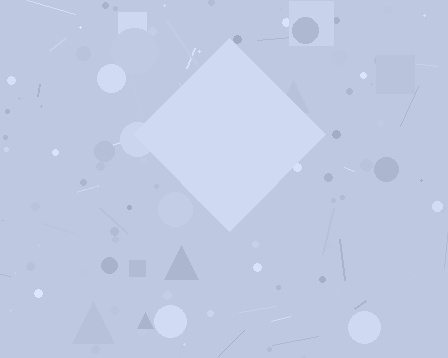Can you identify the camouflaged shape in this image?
The camouflaged shape is a diamond.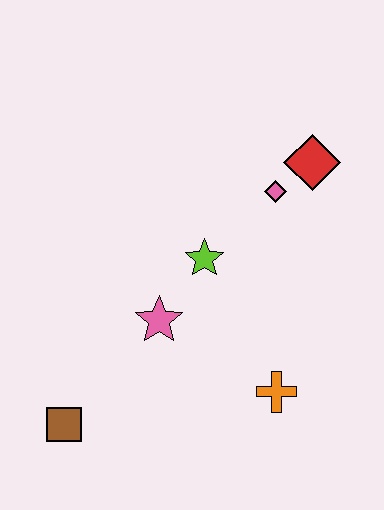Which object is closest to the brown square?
The pink star is closest to the brown square.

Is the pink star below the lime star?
Yes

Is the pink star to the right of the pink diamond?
No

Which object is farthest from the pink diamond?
The brown square is farthest from the pink diamond.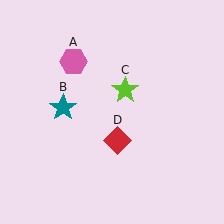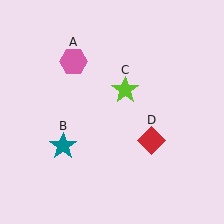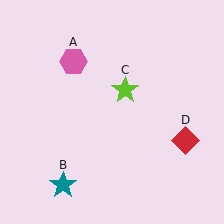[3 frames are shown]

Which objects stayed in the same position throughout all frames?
Pink hexagon (object A) and lime star (object C) remained stationary.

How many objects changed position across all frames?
2 objects changed position: teal star (object B), red diamond (object D).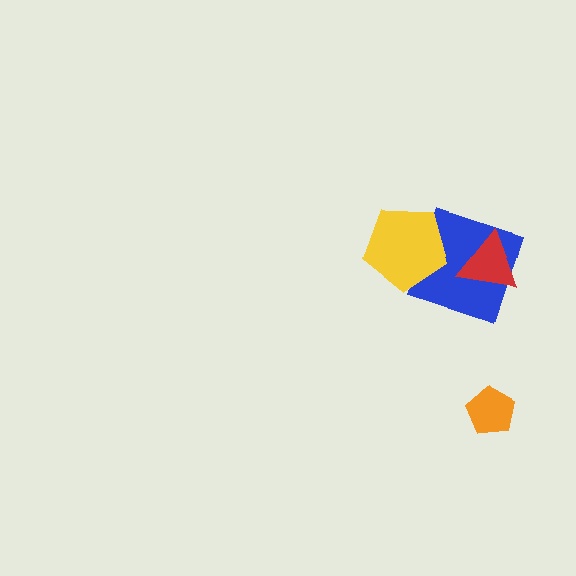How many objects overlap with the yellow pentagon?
1 object overlaps with the yellow pentagon.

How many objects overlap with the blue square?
2 objects overlap with the blue square.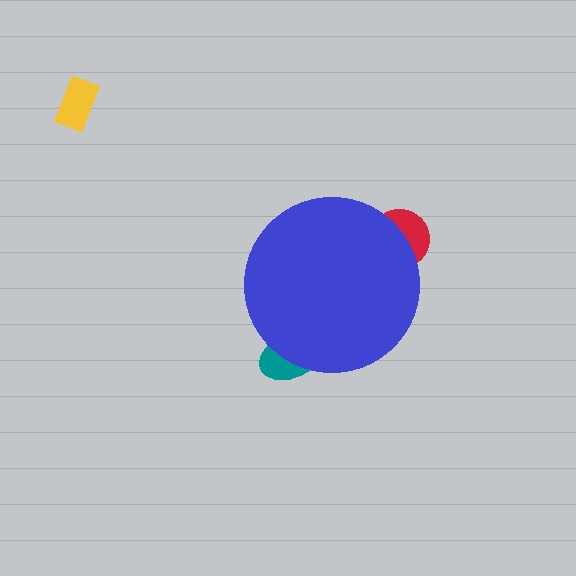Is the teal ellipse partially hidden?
Yes, the teal ellipse is partially hidden behind the blue circle.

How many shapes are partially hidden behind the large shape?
2 shapes are partially hidden.